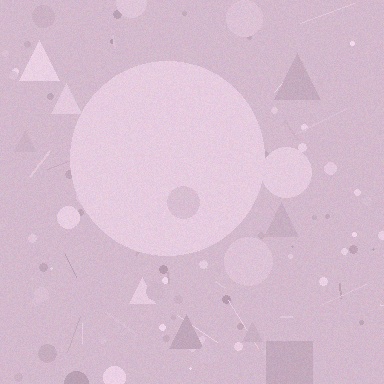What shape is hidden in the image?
A circle is hidden in the image.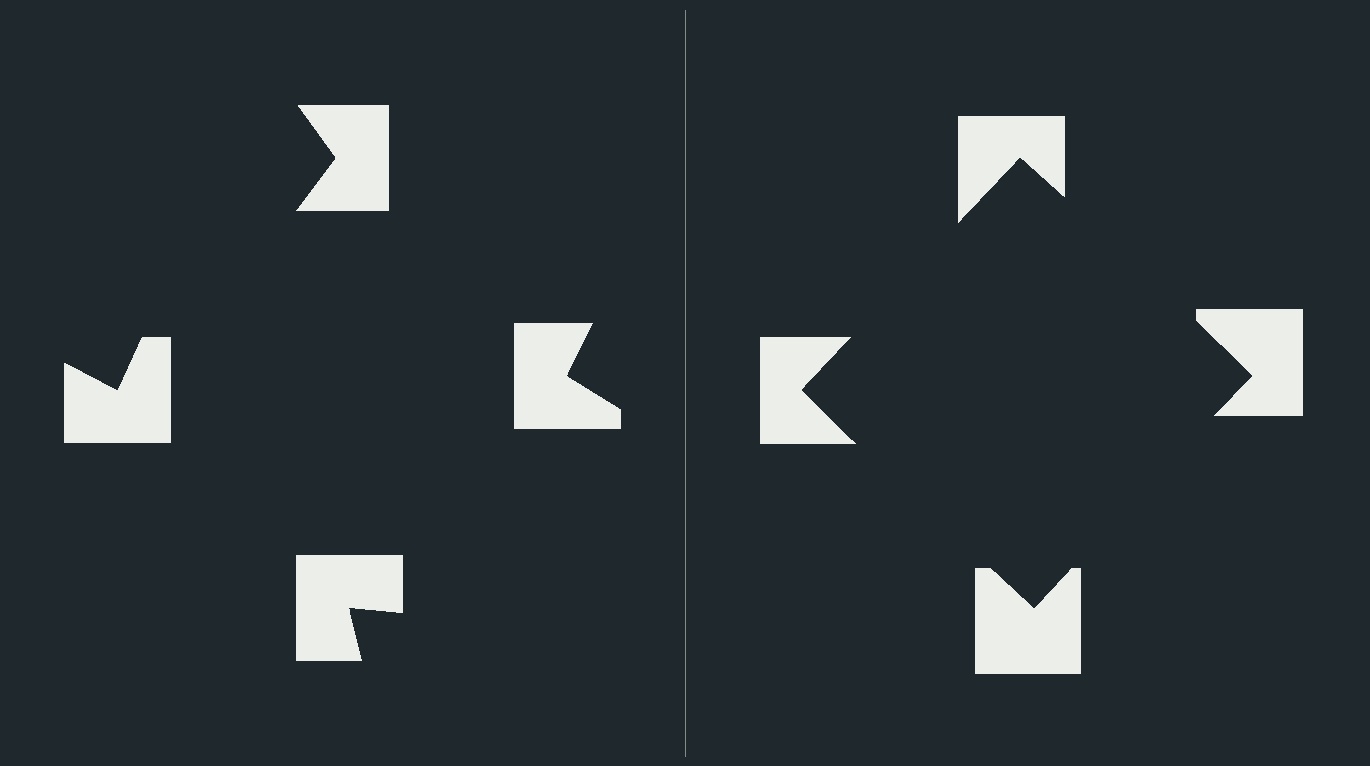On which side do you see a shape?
An illusory square appears on the right side. On the left side the wedge cuts are rotated, so no coherent shape forms.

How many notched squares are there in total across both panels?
8 — 4 on each side.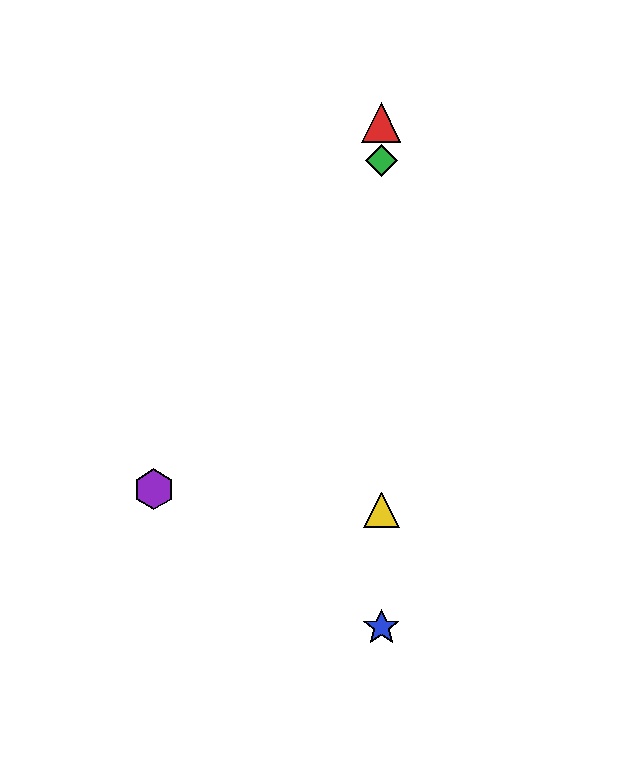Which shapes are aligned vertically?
The red triangle, the blue star, the green diamond, the yellow triangle are aligned vertically.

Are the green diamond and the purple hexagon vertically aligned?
No, the green diamond is at x≈381 and the purple hexagon is at x≈154.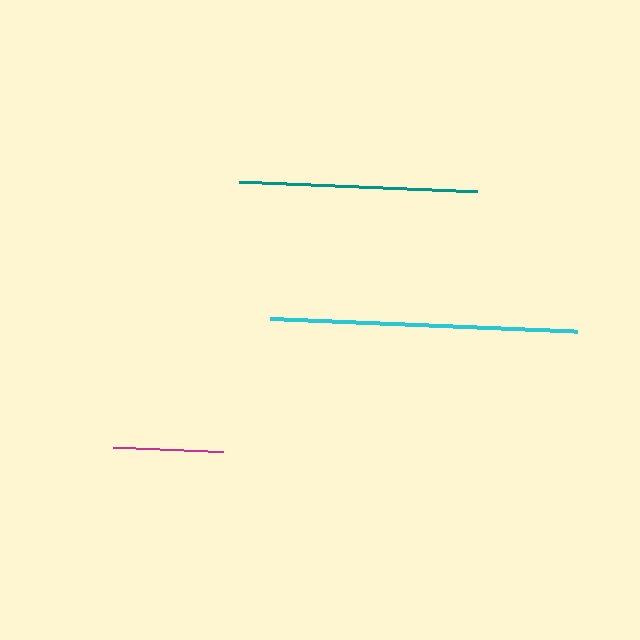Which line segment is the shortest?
The magenta line is the shortest at approximately 112 pixels.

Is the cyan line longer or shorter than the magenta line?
The cyan line is longer than the magenta line.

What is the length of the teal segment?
The teal segment is approximately 239 pixels long.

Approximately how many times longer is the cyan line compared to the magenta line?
The cyan line is approximately 2.8 times the length of the magenta line.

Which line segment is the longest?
The cyan line is the longest at approximately 307 pixels.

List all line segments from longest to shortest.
From longest to shortest: cyan, teal, magenta.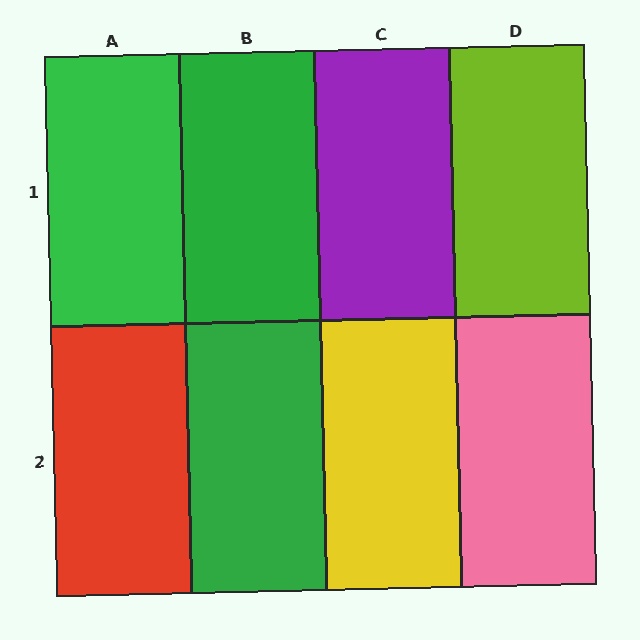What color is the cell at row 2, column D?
Pink.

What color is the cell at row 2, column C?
Yellow.